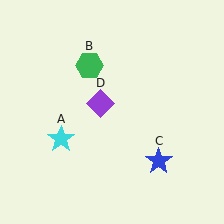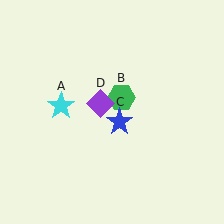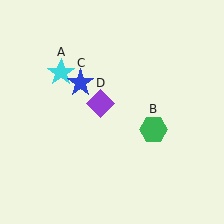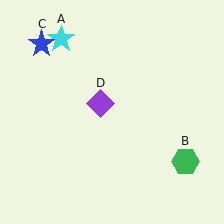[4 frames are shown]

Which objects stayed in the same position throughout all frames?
Purple diamond (object D) remained stationary.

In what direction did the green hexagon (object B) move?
The green hexagon (object B) moved down and to the right.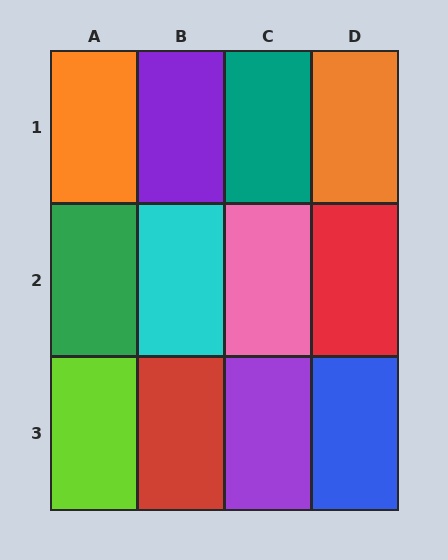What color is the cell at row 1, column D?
Orange.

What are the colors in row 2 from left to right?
Green, cyan, pink, red.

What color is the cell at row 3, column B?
Red.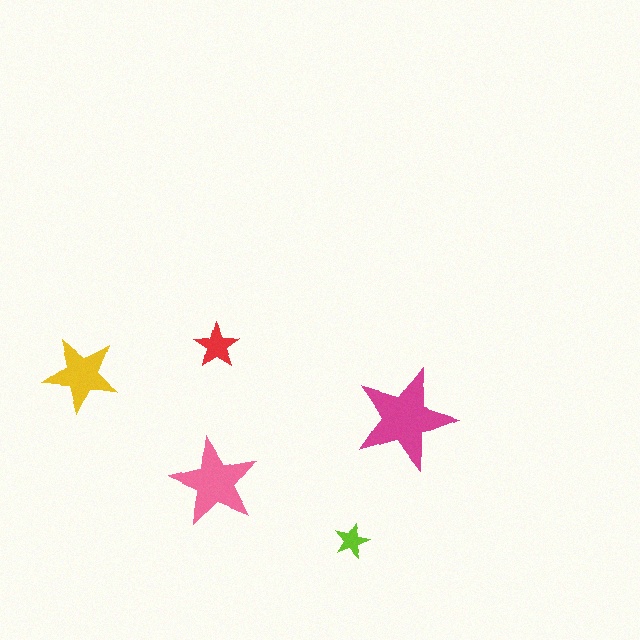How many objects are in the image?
There are 5 objects in the image.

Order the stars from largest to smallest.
the magenta one, the pink one, the yellow one, the red one, the lime one.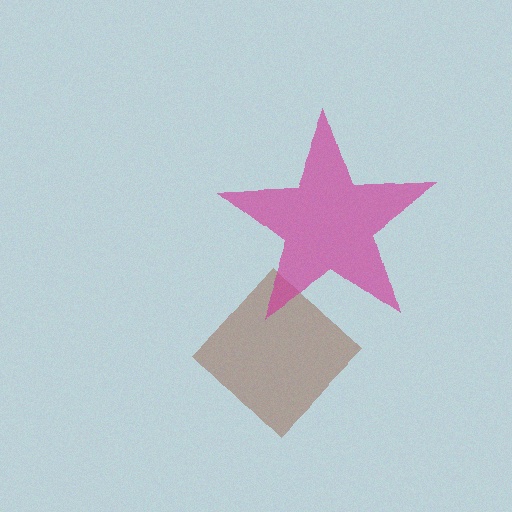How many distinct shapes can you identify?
There are 2 distinct shapes: a brown diamond, a magenta star.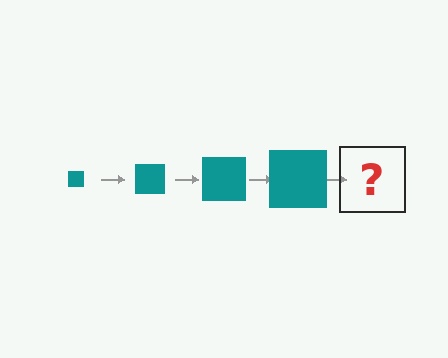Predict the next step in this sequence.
The next step is a teal square, larger than the previous one.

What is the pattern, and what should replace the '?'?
The pattern is that the square gets progressively larger each step. The '?' should be a teal square, larger than the previous one.